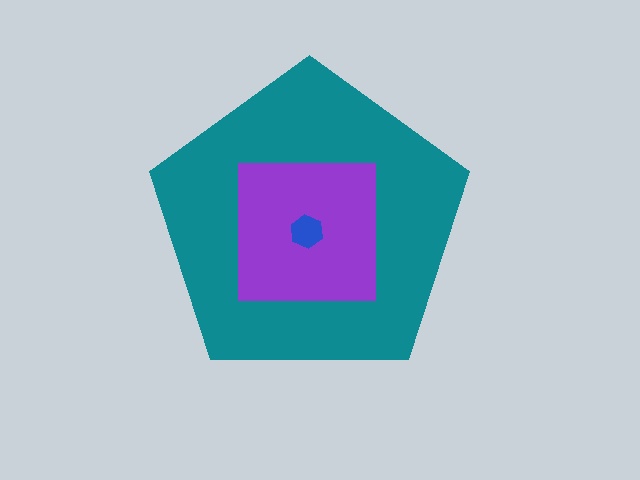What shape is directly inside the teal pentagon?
The purple square.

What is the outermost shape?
The teal pentagon.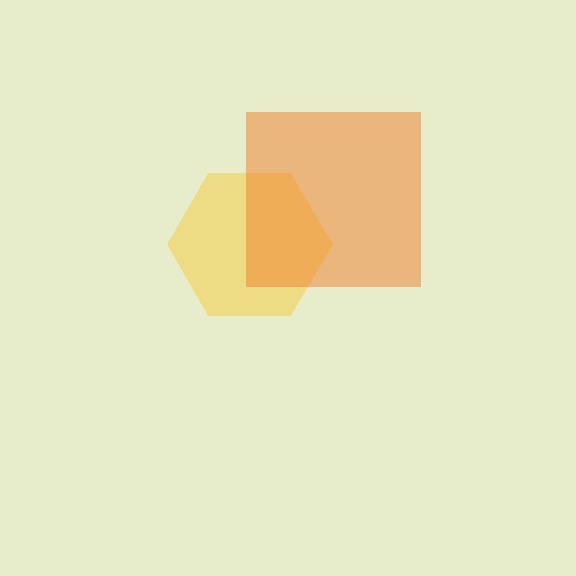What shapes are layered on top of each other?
The layered shapes are: a yellow hexagon, an orange square.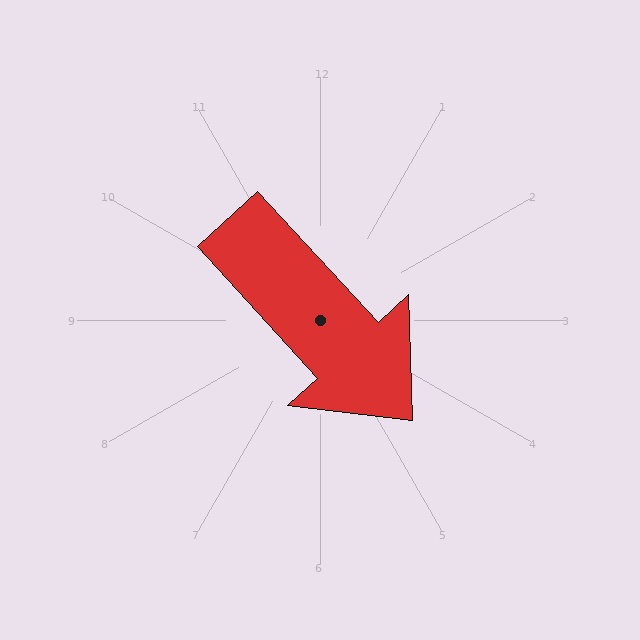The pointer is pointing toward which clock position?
Roughly 5 o'clock.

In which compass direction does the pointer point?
Southeast.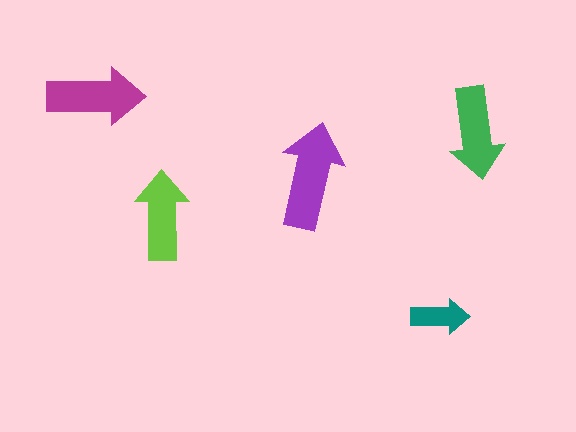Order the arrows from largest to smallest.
the purple one, the magenta one, the green one, the lime one, the teal one.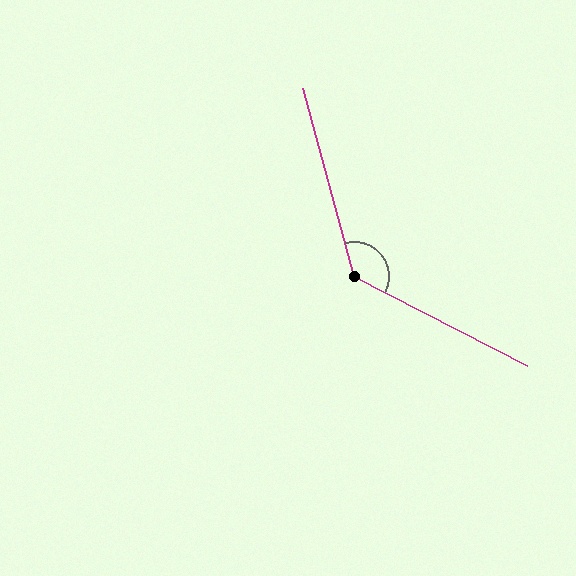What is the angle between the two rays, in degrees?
Approximately 132 degrees.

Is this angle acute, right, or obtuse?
It is obtuse.